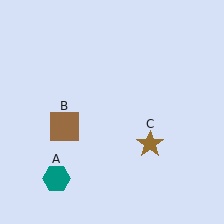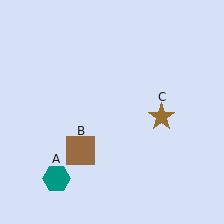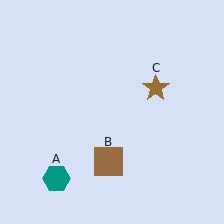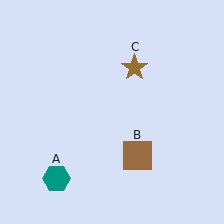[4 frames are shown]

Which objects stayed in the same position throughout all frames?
Teal hexagon (object A) remained stationary.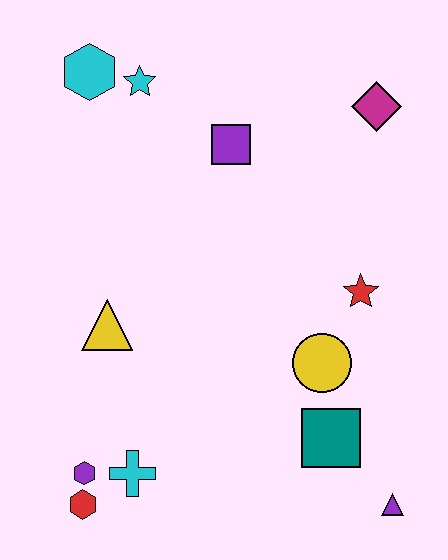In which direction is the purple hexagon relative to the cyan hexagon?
The purple hexagon is below the cyan hexagon.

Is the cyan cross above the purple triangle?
Yes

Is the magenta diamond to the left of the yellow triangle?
No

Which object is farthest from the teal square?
The cyan hexagon is farthest from the teal square.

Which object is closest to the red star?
The yellow circle is closest to the red star.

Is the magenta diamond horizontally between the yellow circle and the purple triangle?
Yes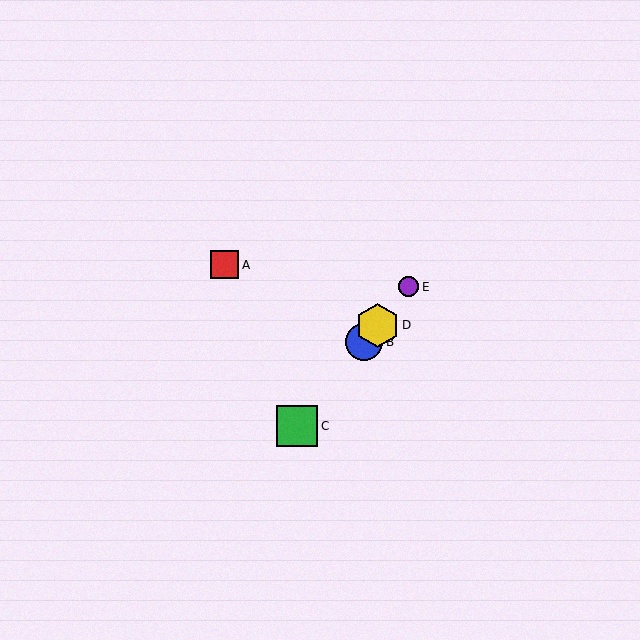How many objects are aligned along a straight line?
4 objects (B, C, D, E) are aligned along a straight line.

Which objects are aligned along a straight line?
Objects B, C, D, E are aligned along a straight line.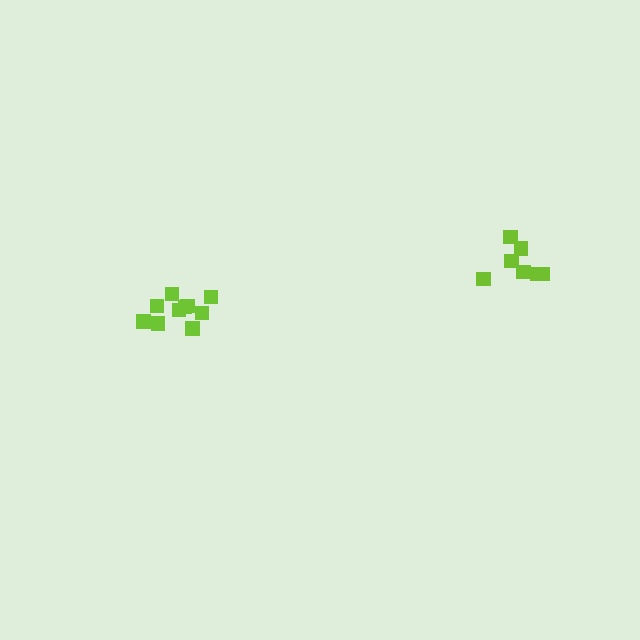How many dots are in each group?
Group 1: 7 dots, Group 2: 10 dots (17 total).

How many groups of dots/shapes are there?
There are 2 groups.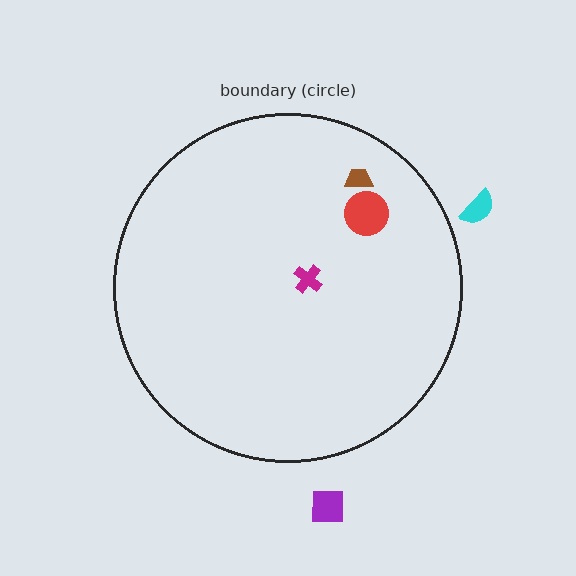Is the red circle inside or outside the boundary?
Inside.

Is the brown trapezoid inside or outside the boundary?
Inside.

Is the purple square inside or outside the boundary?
Outside.